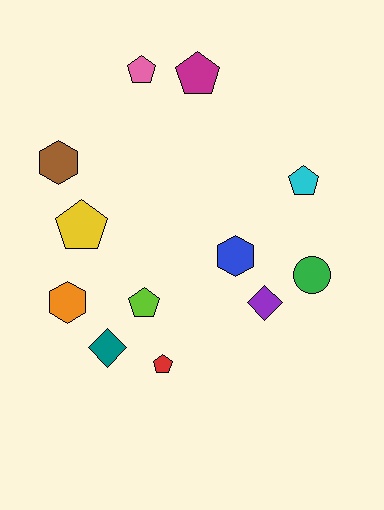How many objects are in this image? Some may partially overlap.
There are 12 objects.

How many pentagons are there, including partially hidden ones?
There are 6 pentagons.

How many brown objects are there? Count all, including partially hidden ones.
There is 1 brown object.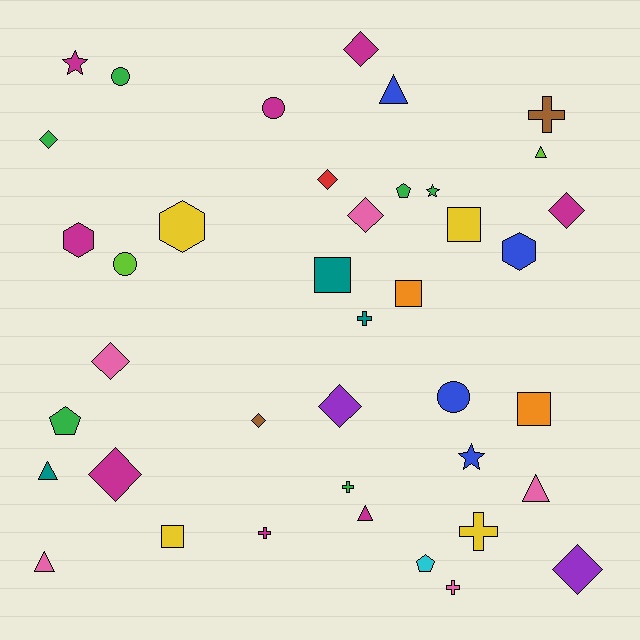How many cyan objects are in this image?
There is 1 cyan object.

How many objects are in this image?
There are 40 objects.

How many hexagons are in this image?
There are 3 hexagons.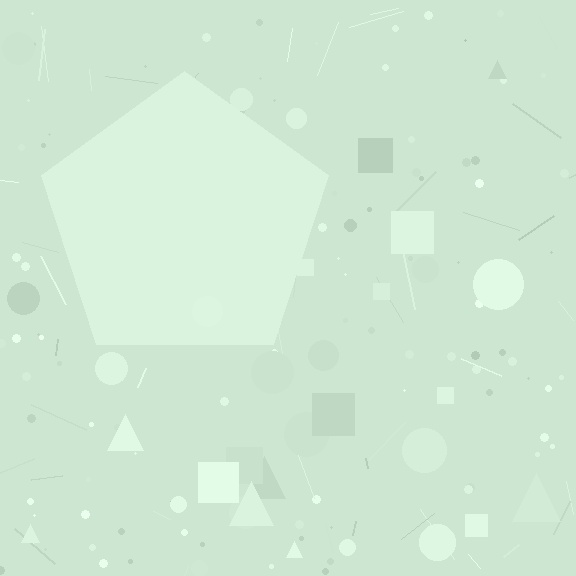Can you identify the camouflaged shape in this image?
The camouflaged shape is a pentagon.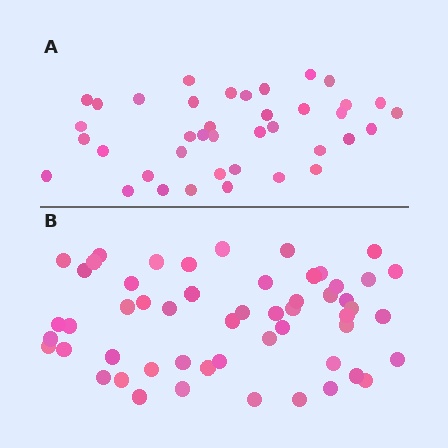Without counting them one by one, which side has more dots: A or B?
Region B (the bottom region) has more dots.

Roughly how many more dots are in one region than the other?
Region B has approximately 15 more dots than region A.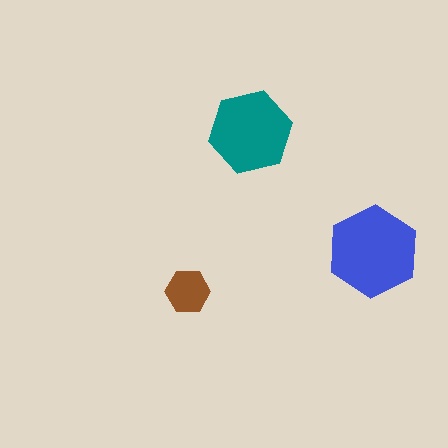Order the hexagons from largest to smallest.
the blue one, the teal one, the brown one.